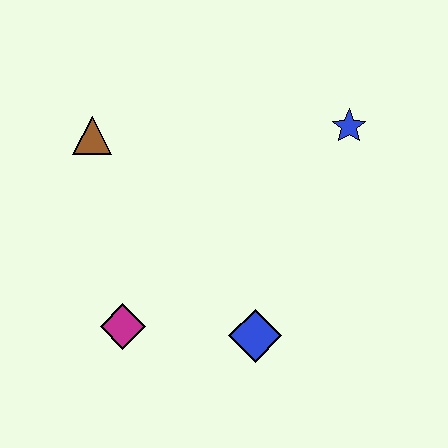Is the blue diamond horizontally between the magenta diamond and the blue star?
Yes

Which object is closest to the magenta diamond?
The blue diamond is closest to the magenta diamond.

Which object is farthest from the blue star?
The magenta diamond is farthest from the blue star.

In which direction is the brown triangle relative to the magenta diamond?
The brown triangle is above the magenta diamond.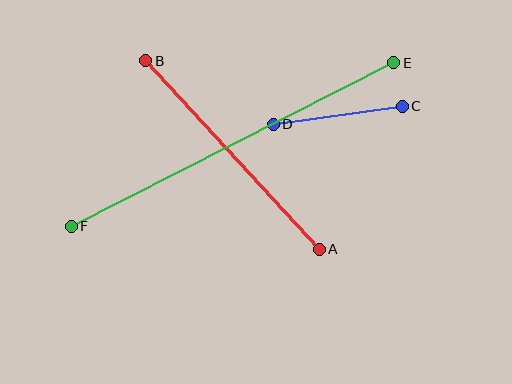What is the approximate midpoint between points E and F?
The midpoint is at approximately (232, 144) pixels.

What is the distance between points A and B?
The distance is approximately 256 pixels.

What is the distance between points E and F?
The distance is approximately 361 pixels.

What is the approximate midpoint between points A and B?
The midpoint is at approximately (233, 155) pixels.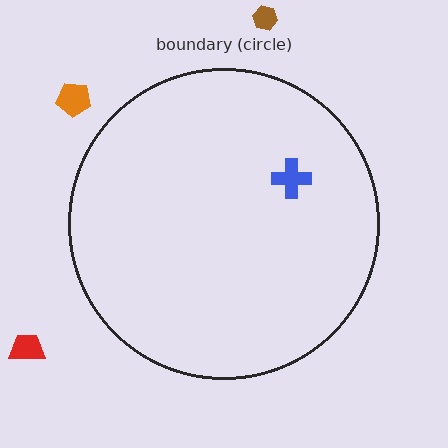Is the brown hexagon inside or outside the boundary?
Outside.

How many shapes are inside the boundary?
1 inside, 3 outside.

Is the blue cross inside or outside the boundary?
Inside.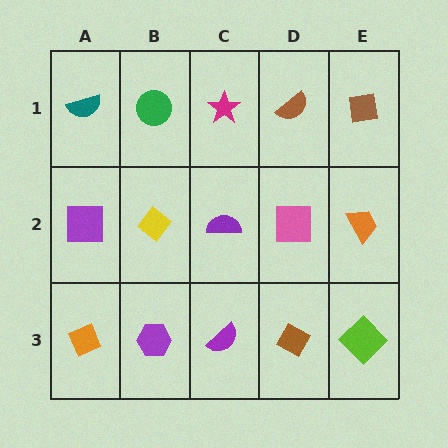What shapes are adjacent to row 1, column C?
A purple semicircle (row 2, column C), a green circle (row 1, column B), a brown semicircle (row 1, column D).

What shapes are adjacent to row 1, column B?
A yellow diamond (row 2, column B), a teal semicircle (row 1, column A), a magenta star (row 1, column C).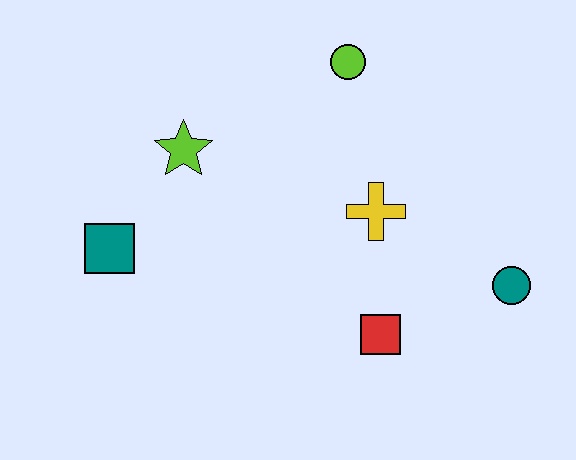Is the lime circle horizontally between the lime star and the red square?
Yes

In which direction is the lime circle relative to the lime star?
The lime circle is to the right of the lime star.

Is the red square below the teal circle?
Yes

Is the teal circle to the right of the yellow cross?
Yes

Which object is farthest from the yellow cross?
The teal square is farthest from the yellow cross.